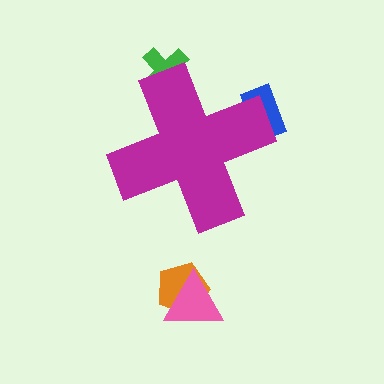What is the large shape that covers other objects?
A magenta cross.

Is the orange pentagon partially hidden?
No, the orange pentagon is fully visible.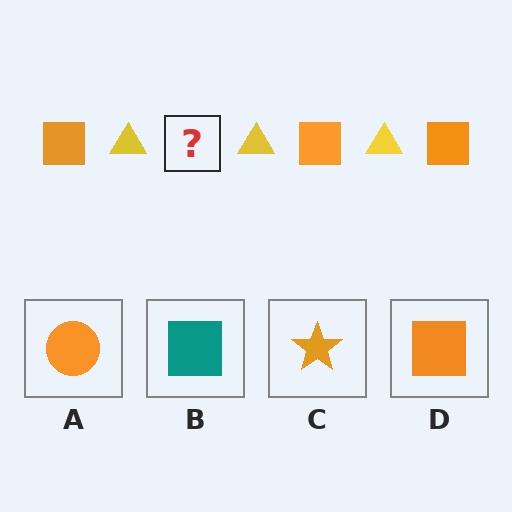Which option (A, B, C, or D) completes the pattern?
D.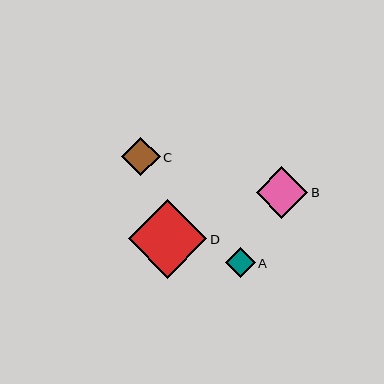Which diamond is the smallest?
Diamond A is the smallest with a size of approximately 30 pixels.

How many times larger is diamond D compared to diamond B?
Diamond D is approximately 1.5 times the size of diamond B.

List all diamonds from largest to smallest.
From largest to smallest: D, B, C, A.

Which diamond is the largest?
Diamond D is the largest with a size of approximately 79 pixels.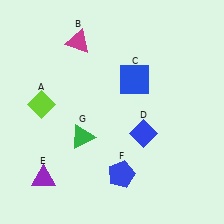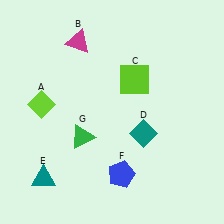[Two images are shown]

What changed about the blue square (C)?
In Image 1, C is blue. In Image 2, it changed to lime.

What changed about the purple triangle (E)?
In Image 1, E is purple. In Image 2, it changed to teal.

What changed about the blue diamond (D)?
In Image 1, D is blue. In Image 2, it changed to teal.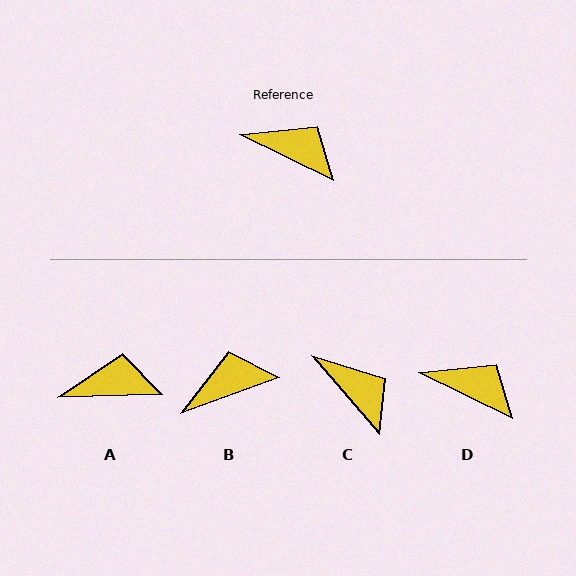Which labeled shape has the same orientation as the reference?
D.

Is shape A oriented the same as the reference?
No, it is off by about 28 degrees.